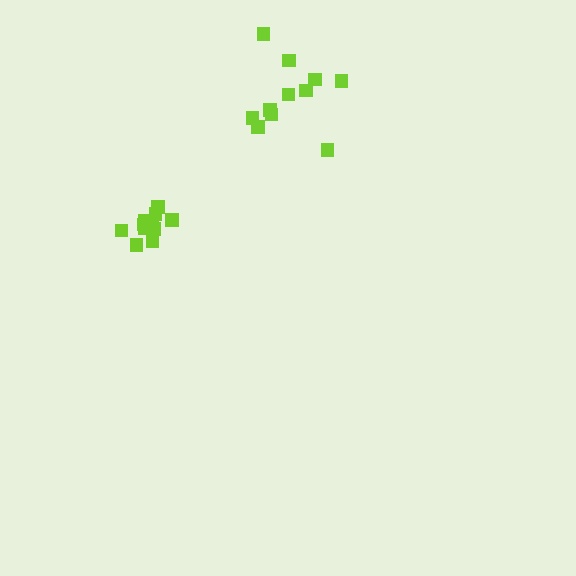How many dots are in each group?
Group 1: 11 dots, Group 2: 11 dots (22 total).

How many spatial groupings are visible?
There are 2 spatial groupings.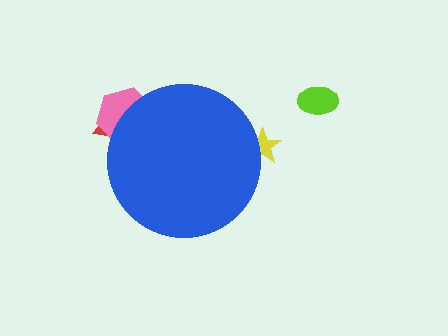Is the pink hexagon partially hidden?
Yes, the pink hexagon is partially hidden behind the blue circle.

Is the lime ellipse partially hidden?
No, the lime ellipse is fully visible.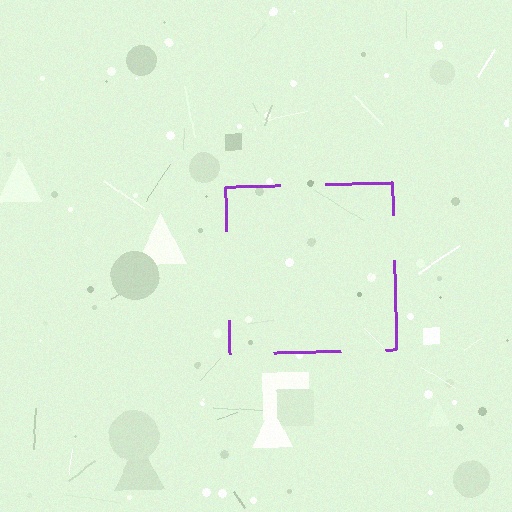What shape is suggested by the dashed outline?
The dashed outline suggests a square.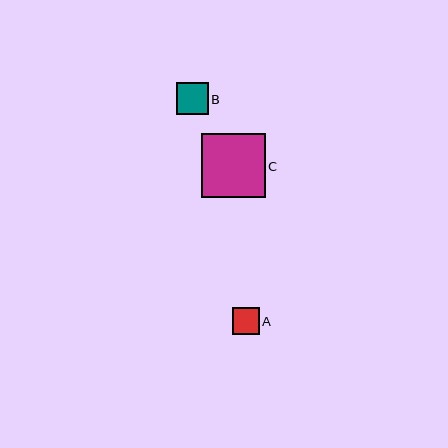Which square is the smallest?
Square A is the smallest with a size of approximately 27 pixels.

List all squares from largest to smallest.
From largest to smallest: C, B, A.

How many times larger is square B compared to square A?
Square B is approximately 1.2 times the size of square A.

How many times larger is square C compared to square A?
Square C is approximately 2.4 times the size of square A.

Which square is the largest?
Square C is the largest with a size of approximately 64 pixels.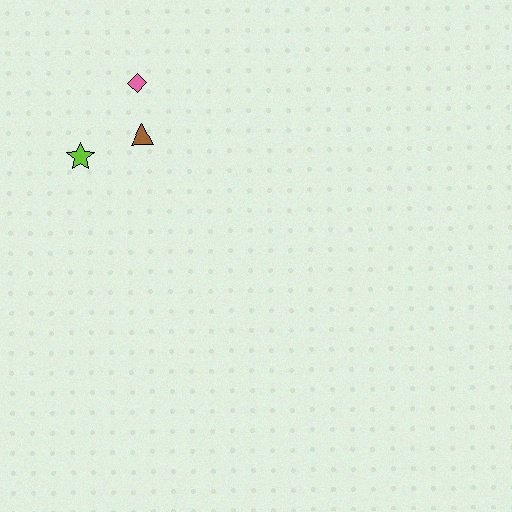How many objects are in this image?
There are 3 objects.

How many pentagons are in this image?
There are no pentagons.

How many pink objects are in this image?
There is 1 pink object.